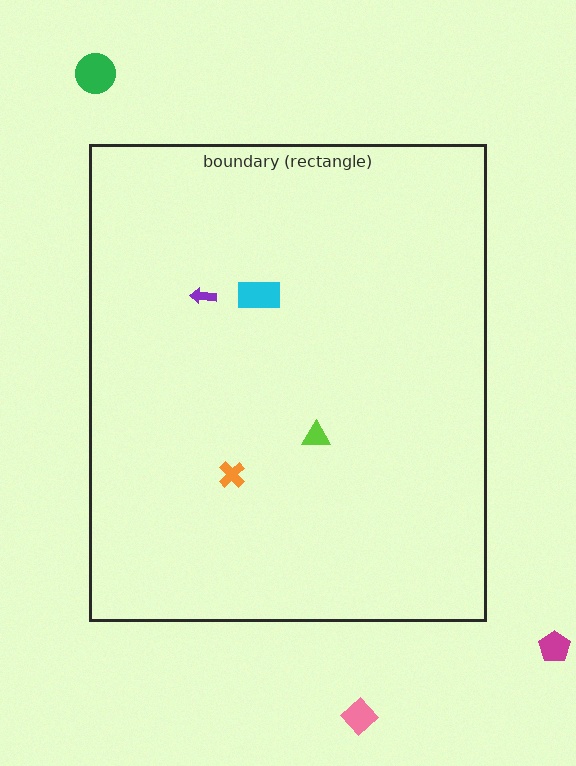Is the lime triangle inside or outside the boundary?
Inside.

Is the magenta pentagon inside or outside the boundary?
Outside.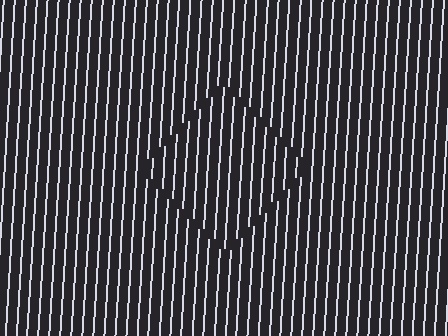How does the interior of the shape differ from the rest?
The interior of the shape contains the same grating, shifted by half a period — the contour is defined by the phase discontinuity where line-ends from the inner and outer gratings abut.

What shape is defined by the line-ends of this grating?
An illusory square. The interior of the shape contains the same grating, shifted by half a period — the contour is defined by the phase discontinuity where line-ends from the inner and outer gratings abut.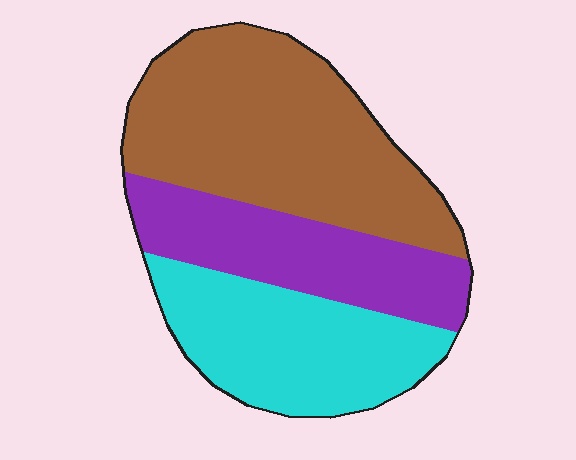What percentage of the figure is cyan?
Cyan covers 29% of the figure.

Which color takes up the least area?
Purple, at roughly 25%.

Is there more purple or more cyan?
Cyan.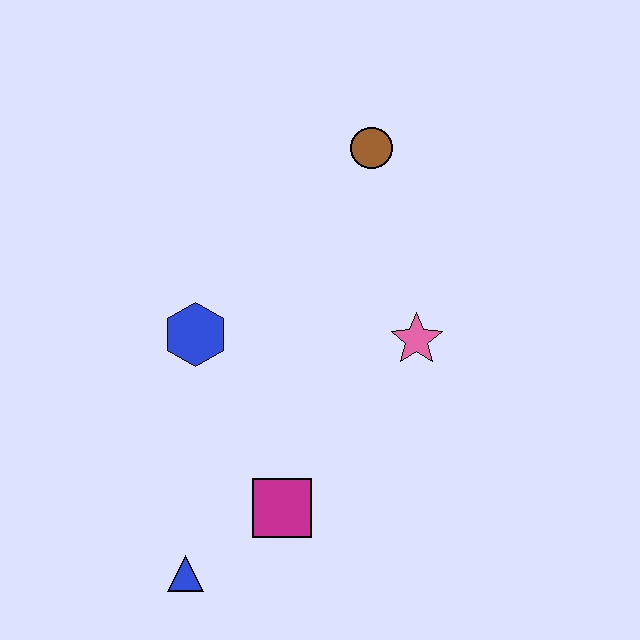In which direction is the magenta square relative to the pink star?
The magenta square is below the pink star.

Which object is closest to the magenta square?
The blue triangle is closest to the magenta square.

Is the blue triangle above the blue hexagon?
No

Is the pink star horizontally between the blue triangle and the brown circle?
No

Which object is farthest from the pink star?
The blue triangle is farthest from the pink star.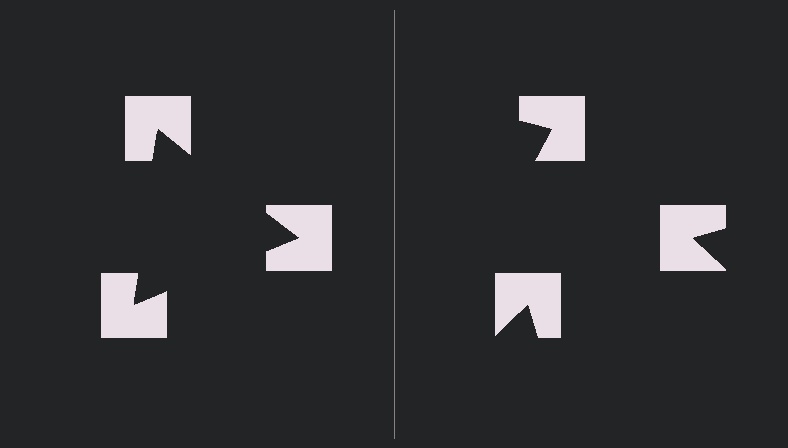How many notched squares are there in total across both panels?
6 — 3 on each side.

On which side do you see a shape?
An illusory triangle appears on the left side. On the right side the wedge cuts are rotated, so no coherent shape forms.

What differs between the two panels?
The notched squares are positioned identically on both sides; only the wedge orientations differ. On the left they align to a triangle; on the right they are misaligned.